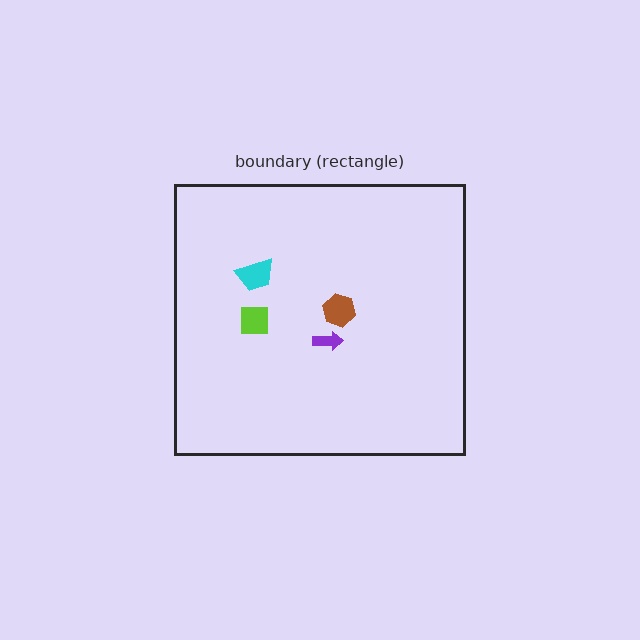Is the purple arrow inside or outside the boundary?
Inside.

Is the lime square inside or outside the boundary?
Inside.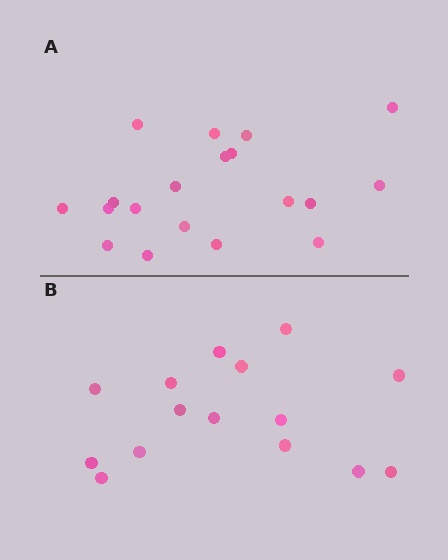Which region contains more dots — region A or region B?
Region A (the top region) has more dots.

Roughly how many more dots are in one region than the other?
Region A has about 4 more dots than region B.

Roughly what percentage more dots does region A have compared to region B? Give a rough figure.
About 25% more.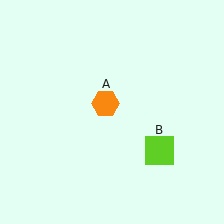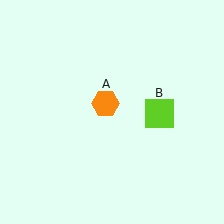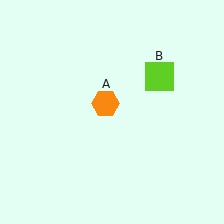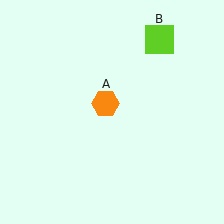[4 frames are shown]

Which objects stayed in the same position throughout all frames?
Orange hexagon (object A) remained stationary.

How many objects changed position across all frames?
1 object changed position: lime square (object B).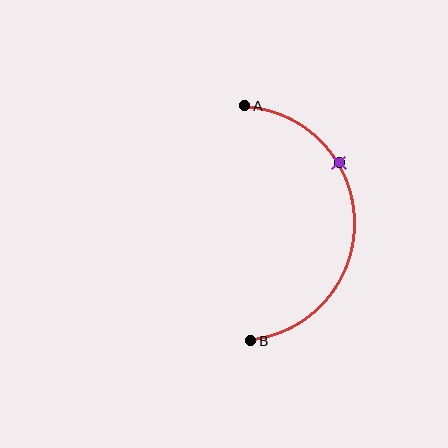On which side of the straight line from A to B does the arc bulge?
The arc bulges to the right of the straight line connecting A and B.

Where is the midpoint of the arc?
The arc midpoint is the point on the curve farthest from the straight line joining A and B. It sits to the right of that line.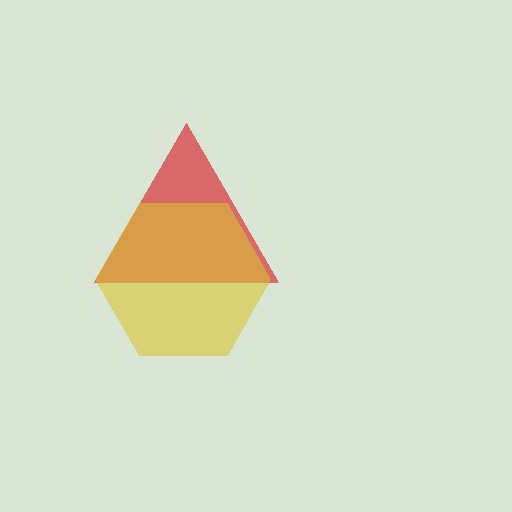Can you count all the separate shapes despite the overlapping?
Yes, there are 2 separate shapes.